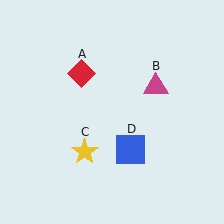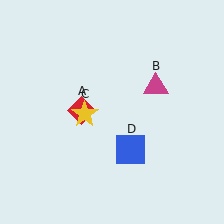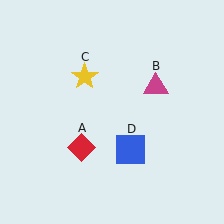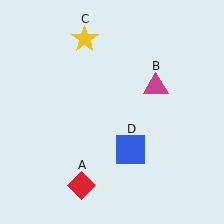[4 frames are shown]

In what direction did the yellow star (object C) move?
The yellow star (object C) moved up.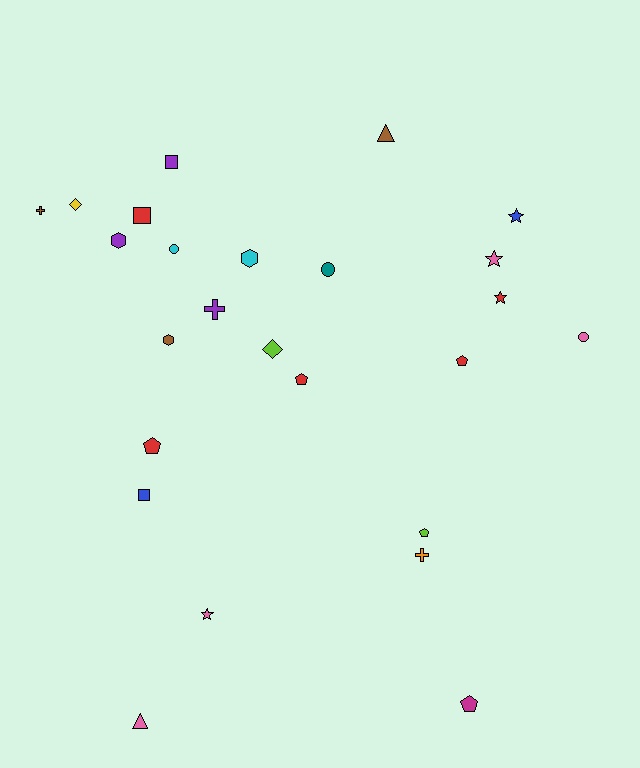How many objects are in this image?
There are 25 objects.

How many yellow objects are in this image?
There is 1 yellow object.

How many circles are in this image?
There are 3 circles.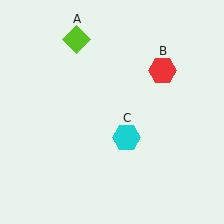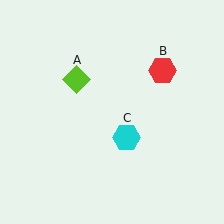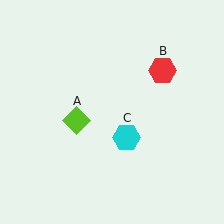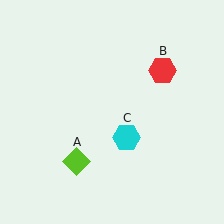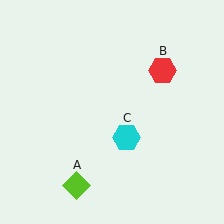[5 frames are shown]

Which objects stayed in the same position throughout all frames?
Red hexagon (object B) and cyan hexagon (object C) remained stationary.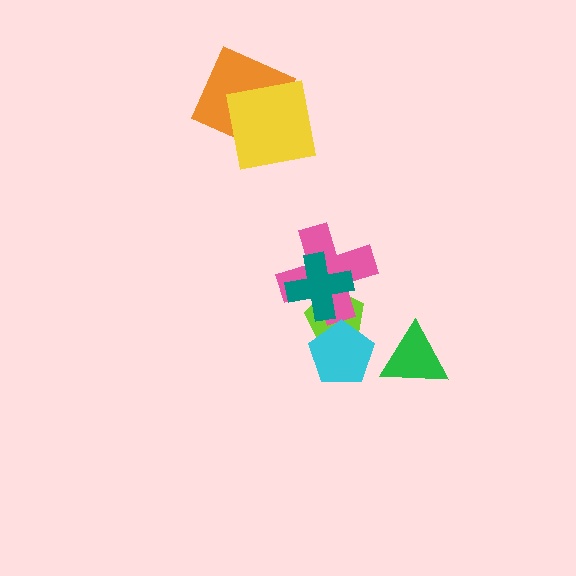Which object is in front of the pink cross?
The teal cross is in front of the pink cross.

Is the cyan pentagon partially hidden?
No, no other shape covers it.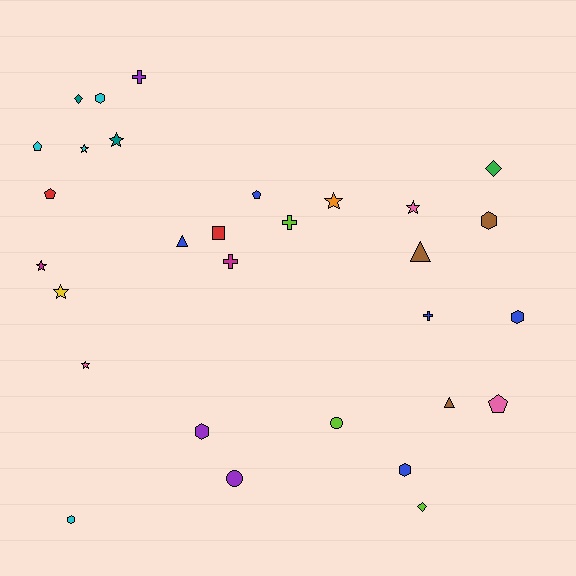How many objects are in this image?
There are 30 objects.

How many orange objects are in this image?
There is 1 orange object.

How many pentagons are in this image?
There are 4 pentagons.